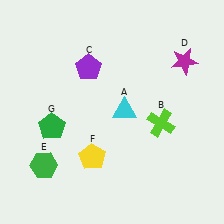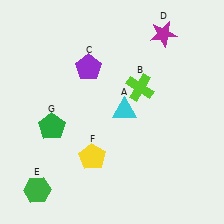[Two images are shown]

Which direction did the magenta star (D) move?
The magenta star (D) moved up.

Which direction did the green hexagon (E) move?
The green hexagon (E) moved down.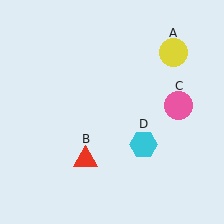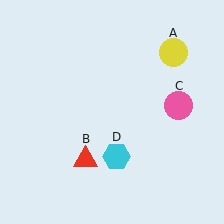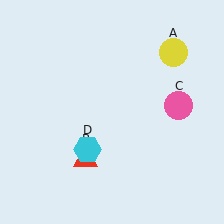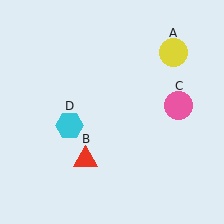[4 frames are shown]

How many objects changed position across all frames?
1 object changed position: cyan hexagon (object D).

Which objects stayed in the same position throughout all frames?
Yellow circle (object A) and red triangle (object B) and pink circle (object C) remained stationary.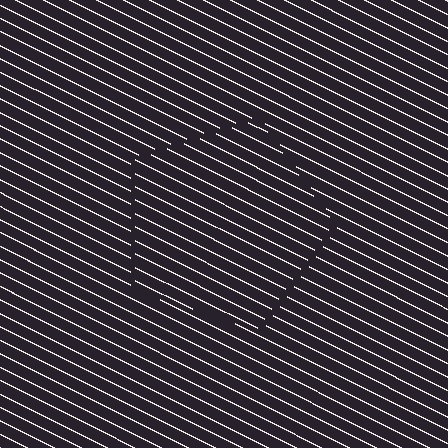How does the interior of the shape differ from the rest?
The interior of the shape contains the same grating, shifted by half a period — the contour is defined by the phase discontinuity where line-ends from the inner and outer gratings abut.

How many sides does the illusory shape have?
5 sides — the line-ends trace a pentagon.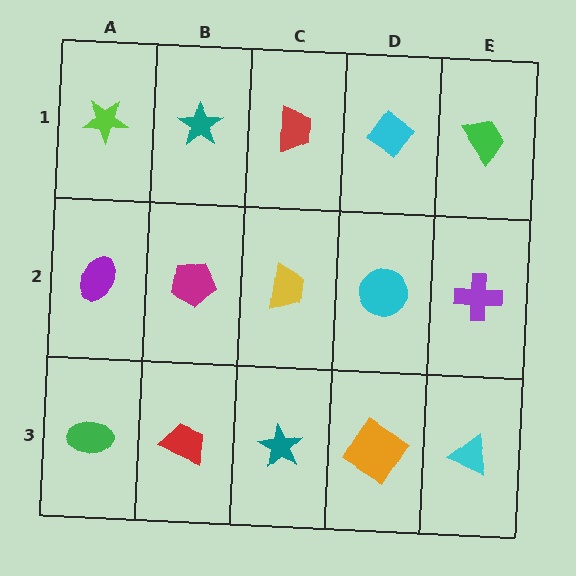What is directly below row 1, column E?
A purple cross.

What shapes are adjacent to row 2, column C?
A red trapezoid (row 1, column C), a teal star (row 3, column C), a magenta pentagon (row 2, column B), a cyan circle (row 2, column D).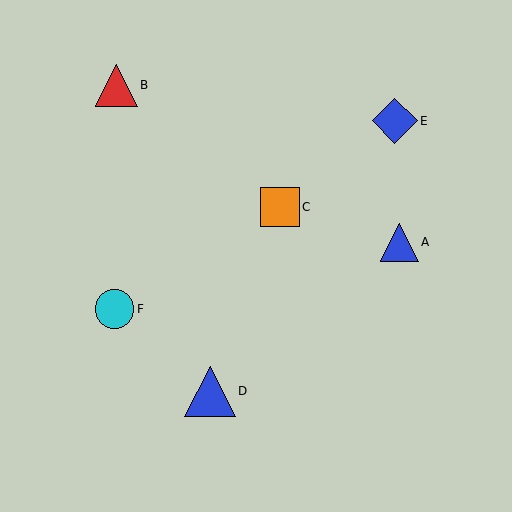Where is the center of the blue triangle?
The center of the blue triangle is at (210, 391).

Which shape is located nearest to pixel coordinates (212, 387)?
The blue triangle (labeled D) at (210, 391) is nearest to that location.